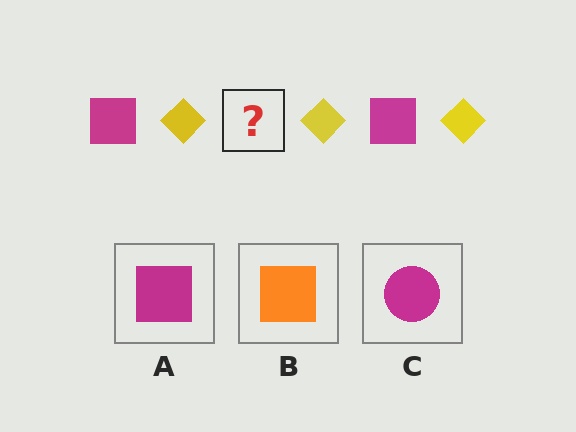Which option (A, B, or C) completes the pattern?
A.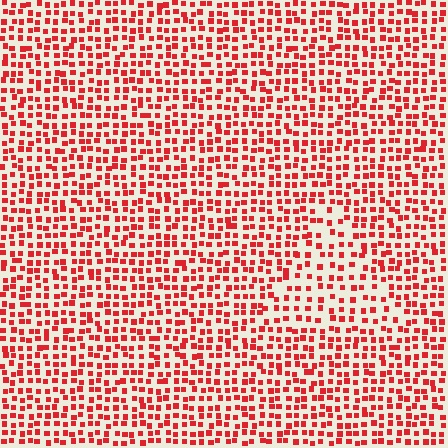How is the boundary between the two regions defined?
The boundary is defined by a change in element density (approximately 1.6x ratio). All elements are the same color, size, and shape.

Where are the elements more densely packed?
The elements are more densely packed outside the triangle boundary.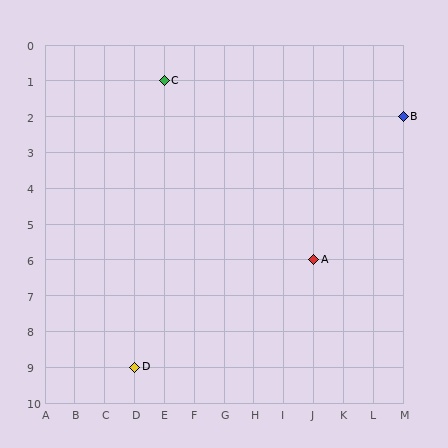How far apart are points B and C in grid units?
Points B and C are 8 columns and 1 row apart (about 8.1 grid units diagonally).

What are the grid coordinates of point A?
Point A is at grid coordinates (J, 6).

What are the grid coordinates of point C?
Point C is at grid coordinates (E, 1).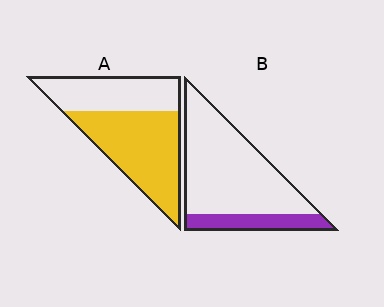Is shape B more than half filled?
No.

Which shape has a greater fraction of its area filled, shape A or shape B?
Shape A.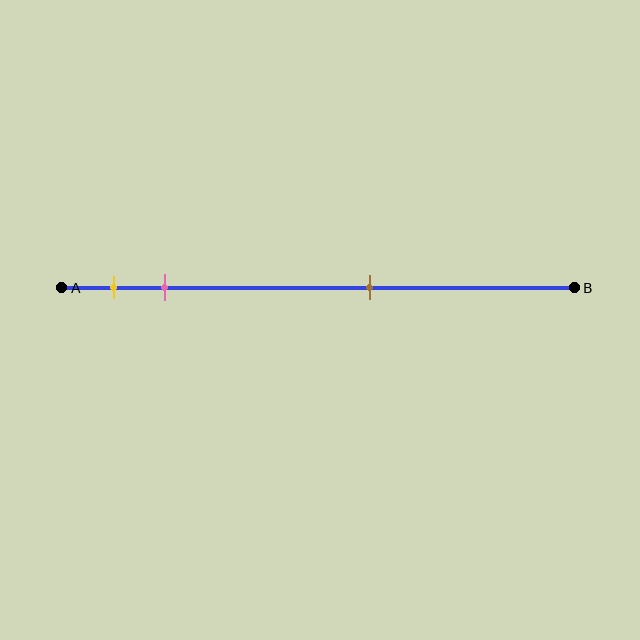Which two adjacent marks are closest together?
The yellow and pink marks are the closest adjacent pair.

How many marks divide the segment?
There are 3 marks dividing the segment.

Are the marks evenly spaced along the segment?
No, the marks are not evenly spaced.